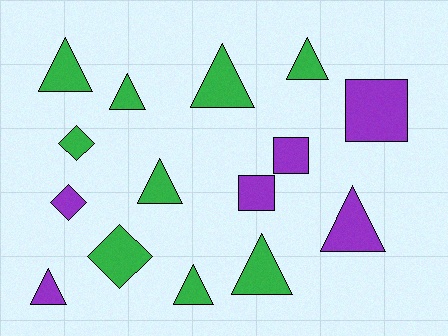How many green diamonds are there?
There are 2 green diamonds.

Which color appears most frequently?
Green, with 9 objects.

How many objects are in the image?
There are 15 objects.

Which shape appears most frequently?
Triangle, with 9 objects.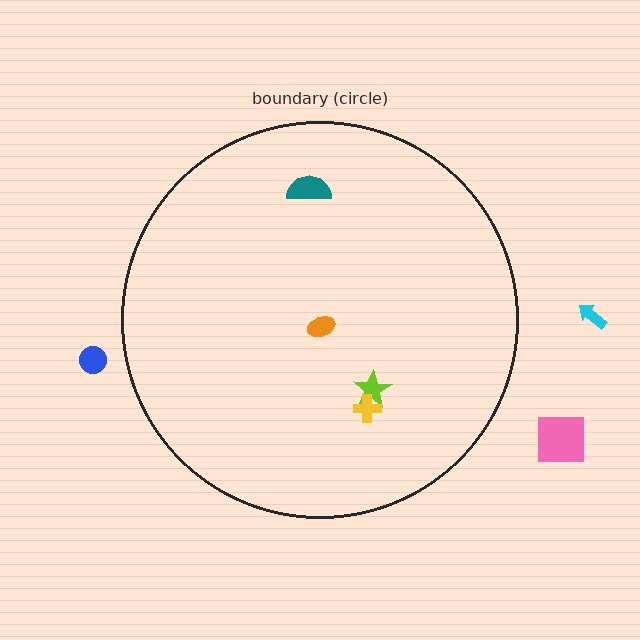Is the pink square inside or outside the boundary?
Outside.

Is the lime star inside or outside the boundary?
Inside.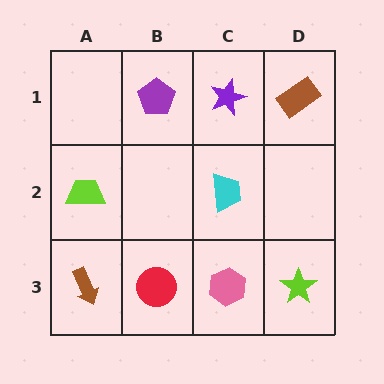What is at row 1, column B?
A purple pentagon.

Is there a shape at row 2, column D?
No, that cell is empty.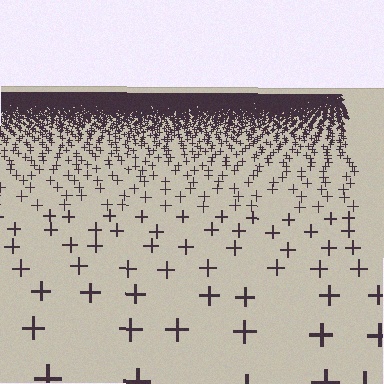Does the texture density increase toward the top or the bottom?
Density increases toward the top.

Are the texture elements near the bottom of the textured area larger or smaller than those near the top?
Larger. Near the bottom, elements are closer to the viewer and appear at a bigger on-screen size.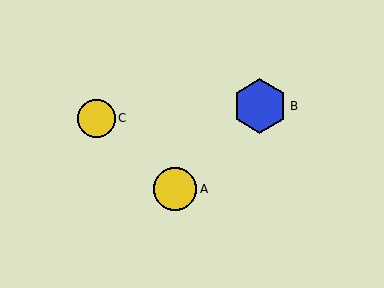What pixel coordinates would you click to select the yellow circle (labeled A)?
Click at (175, 189) to select the yellow circle A.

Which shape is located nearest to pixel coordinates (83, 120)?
The yellow circle (labeled C) at (96, 118) is nearest to that location.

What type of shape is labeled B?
Shape B is a blue hexagon.